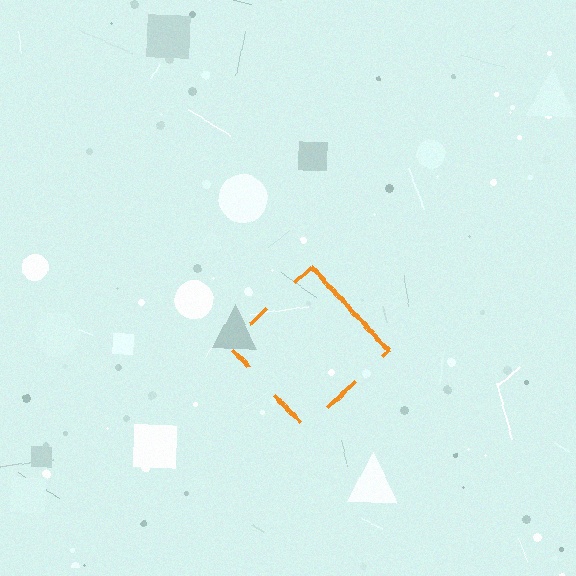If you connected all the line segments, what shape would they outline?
They would outline a diamond.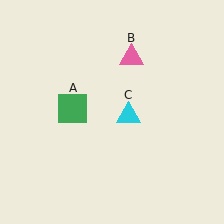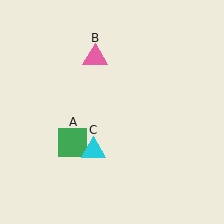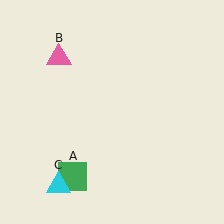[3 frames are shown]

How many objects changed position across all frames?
3 objects changed position: green square (object A), pink triangle (object B), cyan triangle (object C).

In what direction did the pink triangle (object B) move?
The pink triangle (object B) moved left.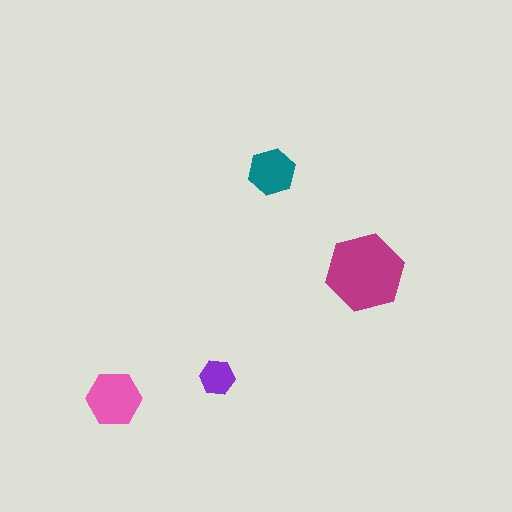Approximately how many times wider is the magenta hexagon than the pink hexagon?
About 1.5 times wider.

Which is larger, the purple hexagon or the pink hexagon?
The pink one.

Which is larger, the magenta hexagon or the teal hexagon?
The magenta one.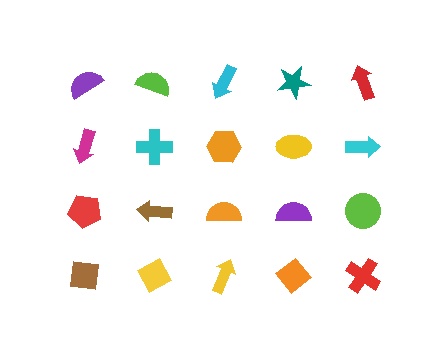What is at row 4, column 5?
A red cross.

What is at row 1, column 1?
A purple semicircle.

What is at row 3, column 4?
A purple semicircle.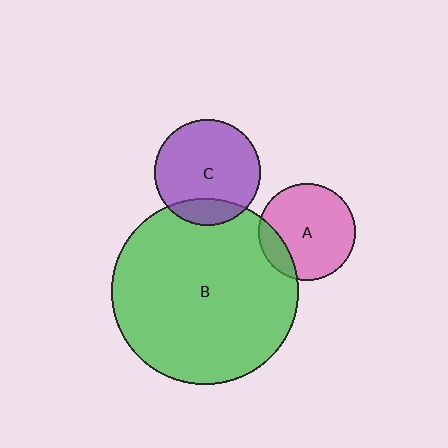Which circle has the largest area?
Circle B (green).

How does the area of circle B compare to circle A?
Approximately 3.7 times.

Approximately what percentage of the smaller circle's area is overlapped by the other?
Approximately 15%.